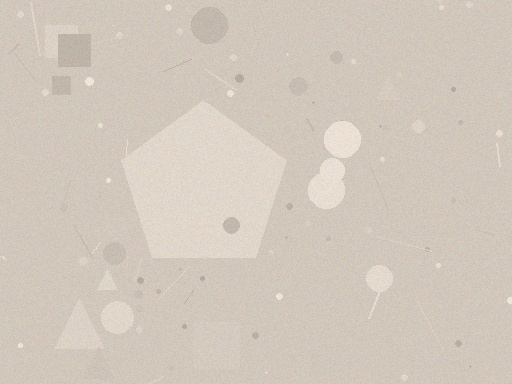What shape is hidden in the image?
A pentagon is hidden in the image.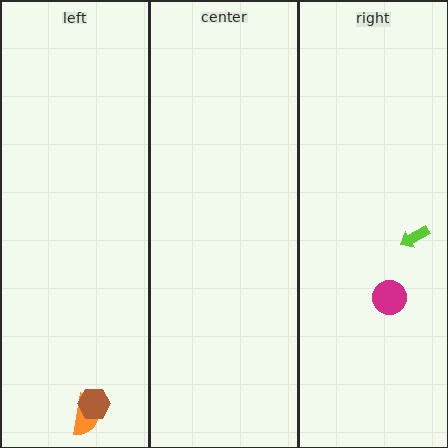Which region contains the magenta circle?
The right region.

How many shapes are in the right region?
2.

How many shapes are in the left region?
2.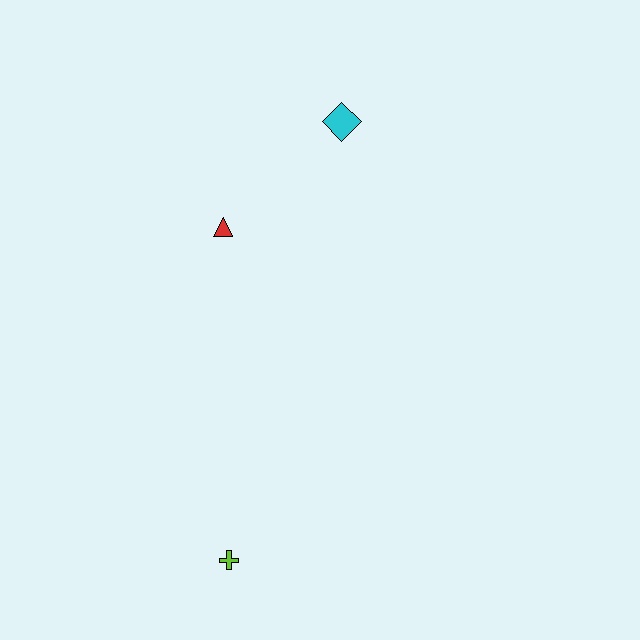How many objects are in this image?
There are 3 objects.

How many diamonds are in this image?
There is 1 diamond.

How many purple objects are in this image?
There are no purple objects.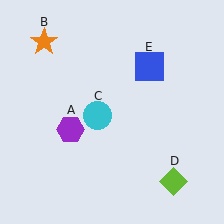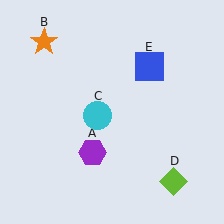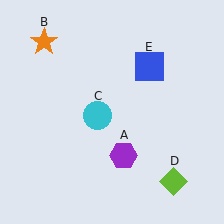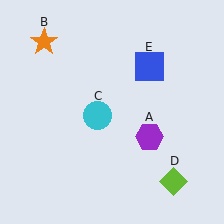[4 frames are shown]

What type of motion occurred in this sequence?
The purple hexagon (object A) rotated counterclockwise around the center of the scene.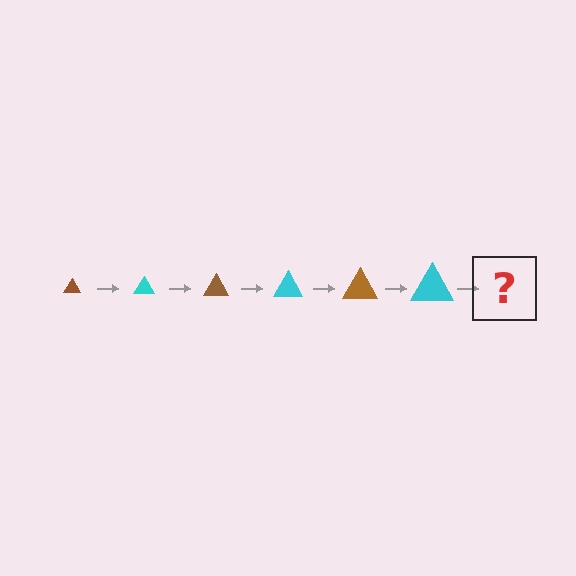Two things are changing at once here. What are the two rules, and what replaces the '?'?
The two rules are that the triangle grows larger each step and the color cycles through brown and cyan. The '?' should be a brown triangle, larger than the previous one.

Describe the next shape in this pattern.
It should be a brown triangle, larger than the previous one.